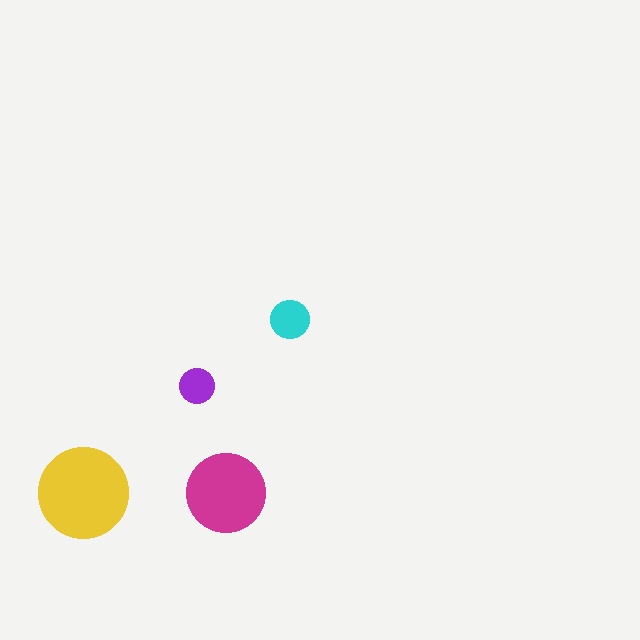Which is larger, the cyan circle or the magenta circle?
The magenta one.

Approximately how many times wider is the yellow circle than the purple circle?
About 2.5 times wider.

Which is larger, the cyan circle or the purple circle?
The cyan one.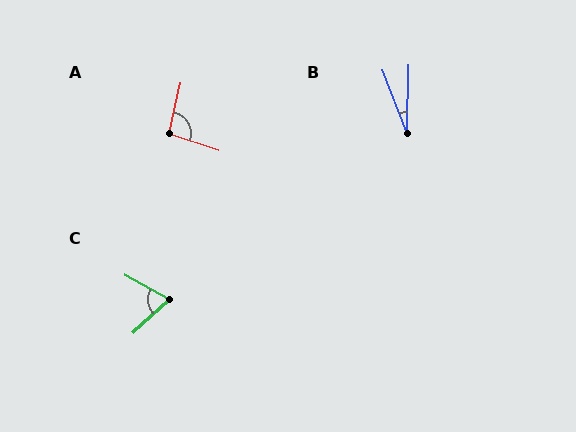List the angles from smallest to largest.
B (22°), C (71°), A (95°).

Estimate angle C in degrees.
Approximately 71 degrees.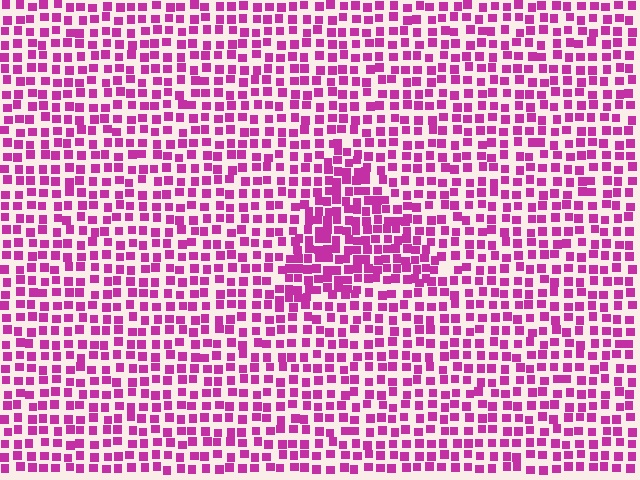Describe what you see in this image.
The image contains small magenta elements arranged at two different densities. A triangle-shaped region is visible where the elements are more densely packed than the surrounding area.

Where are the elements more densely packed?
The elements are more densely packed inside the triangle boundary.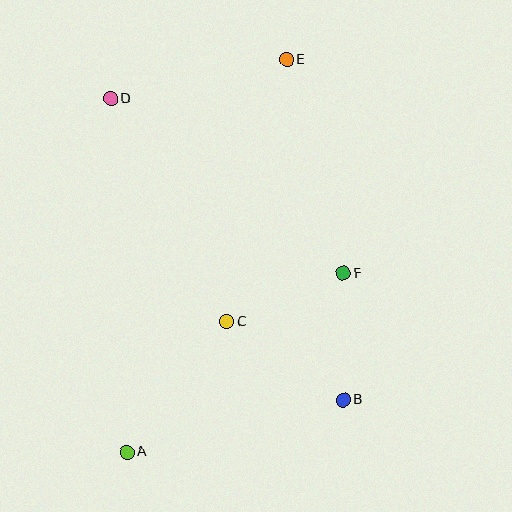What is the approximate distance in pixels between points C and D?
The distance between C and D is approximately 252 pixels.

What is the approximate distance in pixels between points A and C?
The distance between A and C is approximately 164 pixels.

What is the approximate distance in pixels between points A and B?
The distance between A and B is approximately 223 pixels.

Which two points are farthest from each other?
Points A and E are farthest from each other.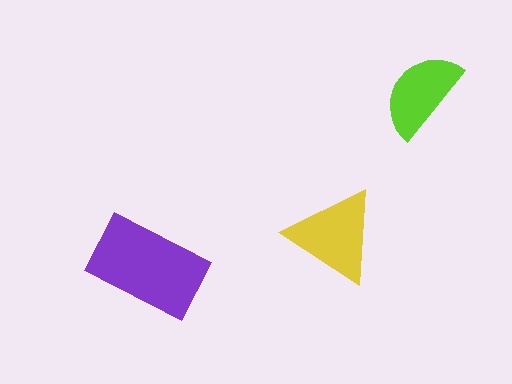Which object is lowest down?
The purple rectangle is bottommost.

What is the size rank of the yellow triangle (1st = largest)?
2nd.